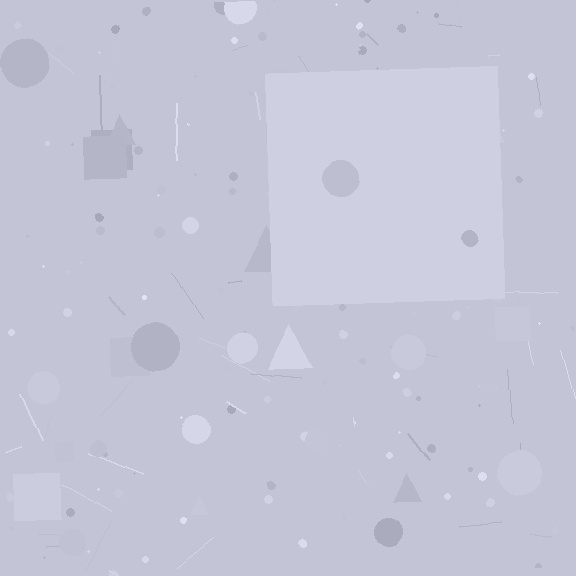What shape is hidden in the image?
A square is hidden in the image.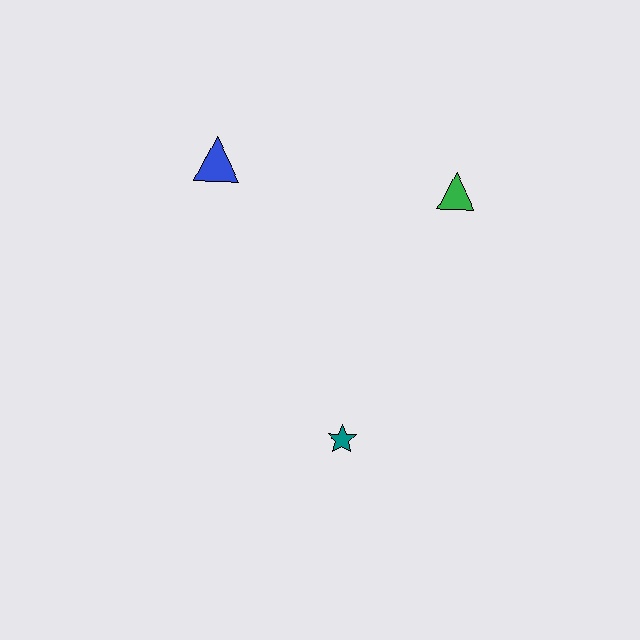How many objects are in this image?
There are 3 objects.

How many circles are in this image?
There are no circles.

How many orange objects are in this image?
There are no orange objects.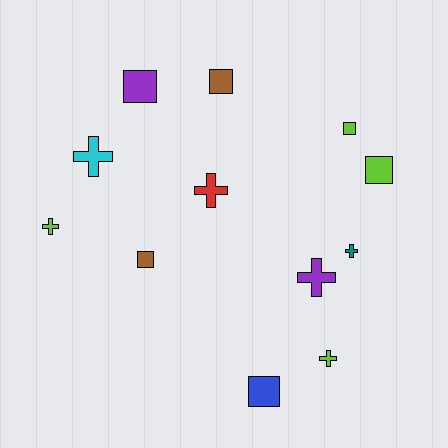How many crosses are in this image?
There are 6 crosses.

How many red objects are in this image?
There is 1 red object.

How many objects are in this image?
There are 12 objects.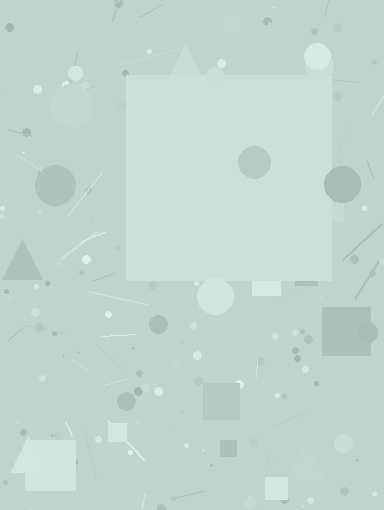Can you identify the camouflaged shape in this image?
The camouflaged shape is a square.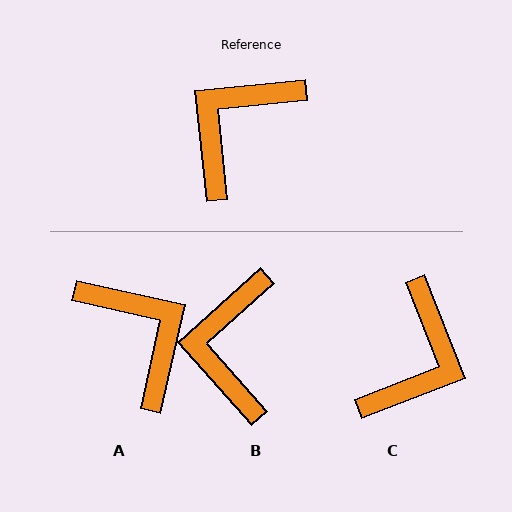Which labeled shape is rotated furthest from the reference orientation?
C, about 165 degrees away.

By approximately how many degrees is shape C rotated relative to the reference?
Approximately 165 degrees clockwise.